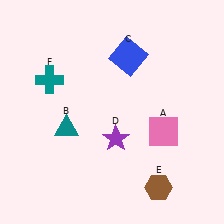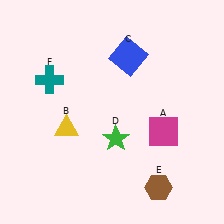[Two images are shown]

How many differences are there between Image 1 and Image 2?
There are 3 differences between the two images.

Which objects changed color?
A changed from pink to magenta. B changed from teal to yellow. D changed from purple to green.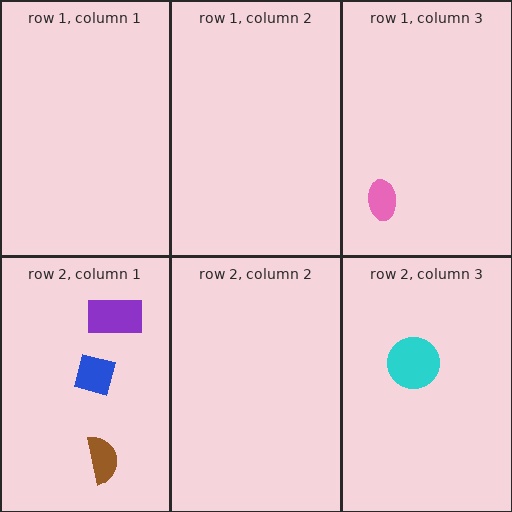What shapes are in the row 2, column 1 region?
The blue square, the purple rectangle, the brown semicircle.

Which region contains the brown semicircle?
The row 2, column 1 region.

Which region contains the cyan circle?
The row 2, column 3 region.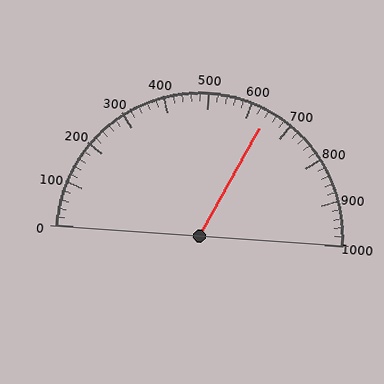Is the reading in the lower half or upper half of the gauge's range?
The reading is in the upper half of the range (0 to 1000).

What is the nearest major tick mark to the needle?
The nearest major tick mark is 600.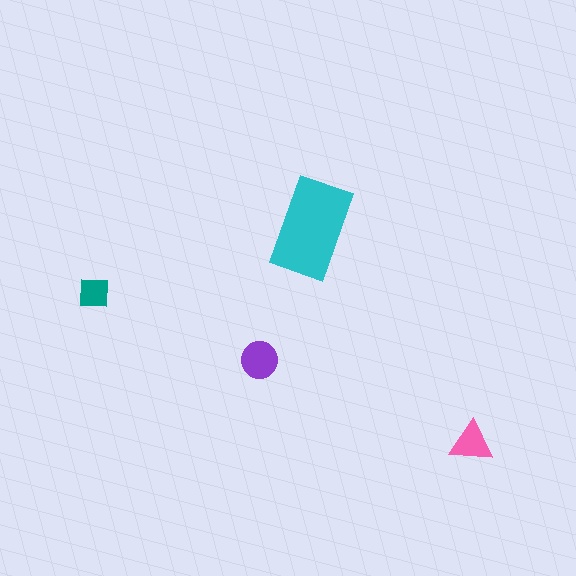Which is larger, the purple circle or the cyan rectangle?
The cyan rectangle.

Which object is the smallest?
The teal square.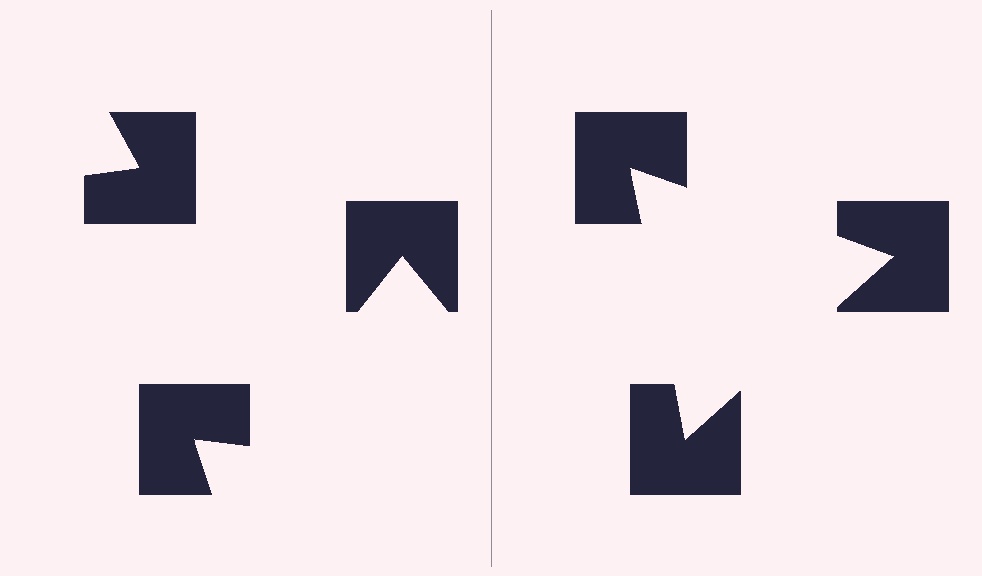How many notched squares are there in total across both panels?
6 — 3 on each side.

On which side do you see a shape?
An illusory triangle appears on the right side. On the left side the wedge cuts are rotated, so no coherent shape forms.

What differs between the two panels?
The notched squares are positioned identically on both sides; only the wedge orientations differ. On the right they align to a triangle; on the left they are misaligned.